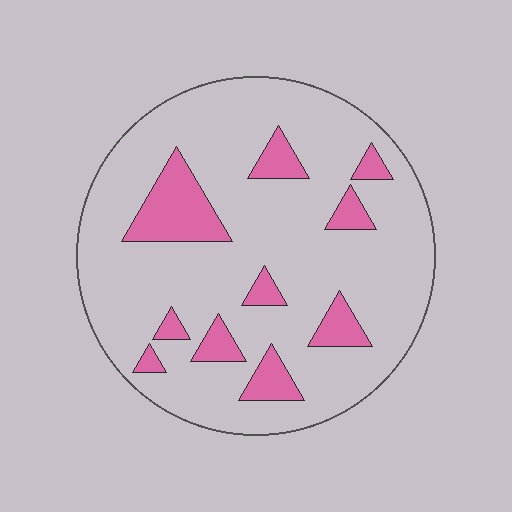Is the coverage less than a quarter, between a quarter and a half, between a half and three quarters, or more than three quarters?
Less than a quarter.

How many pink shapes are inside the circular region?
10.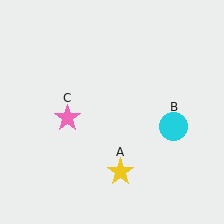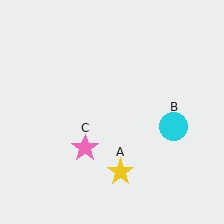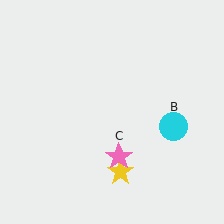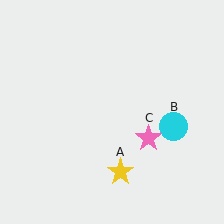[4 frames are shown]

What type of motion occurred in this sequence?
The pink star (object C) rotated counterclockwise around the center of the scene.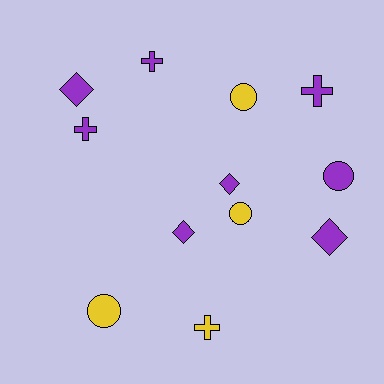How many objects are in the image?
There are 12 objects.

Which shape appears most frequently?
Circle, with 4 objects.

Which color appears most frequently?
Purple, with 8 objects.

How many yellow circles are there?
There are 3 yellow circles.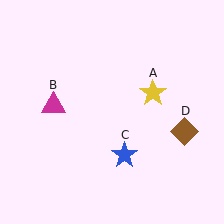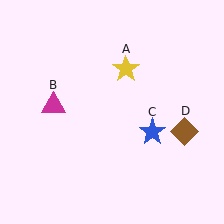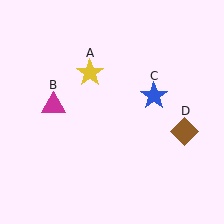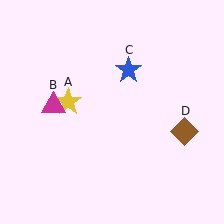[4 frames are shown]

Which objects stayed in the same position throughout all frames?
Magenta triangle (object B) and brown diamond (object D) remained stationary.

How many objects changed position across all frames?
2 objects changed position: yellow star (object A), blue star (object C).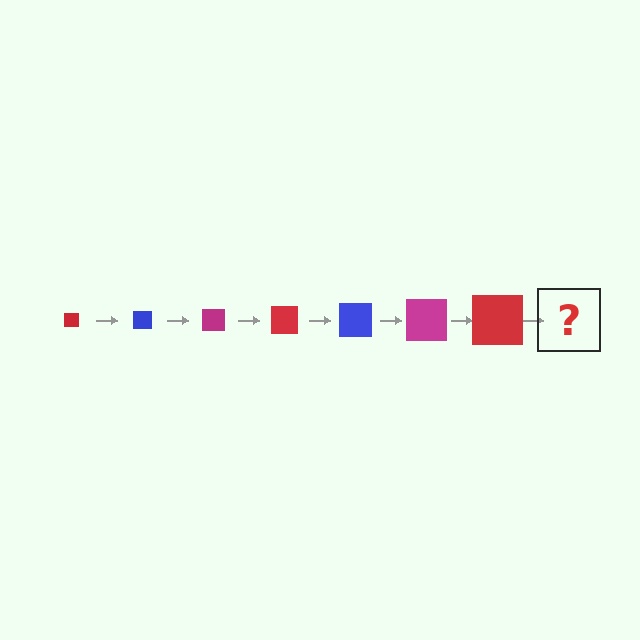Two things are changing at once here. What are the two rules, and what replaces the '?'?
The two rules are that the square grows larger each step and the color cycles through red, blue, and magenta. The '?' should be a blue square, larger than the previous one.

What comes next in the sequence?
The next element should be a blue square, larger than the previous one.